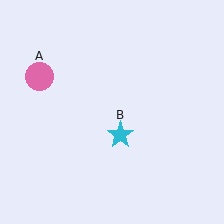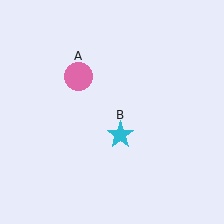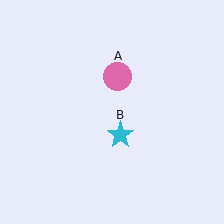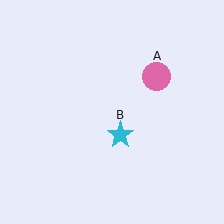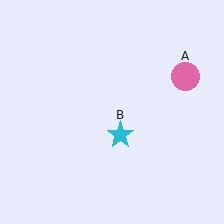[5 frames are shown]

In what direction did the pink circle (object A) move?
The pink circle (object A) moved right.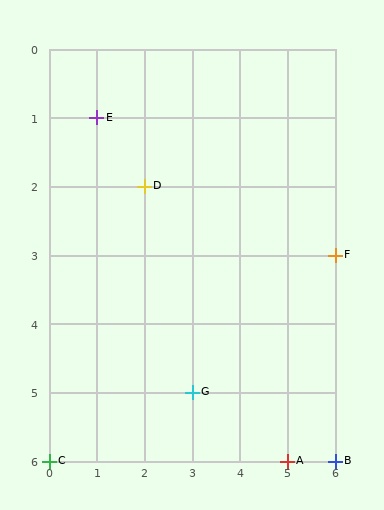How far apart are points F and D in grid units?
Points F and D are 4 columns and 1 row apart (about 4.1 grid units diagonally).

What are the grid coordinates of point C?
Point C is at grid coordinates (0, 6).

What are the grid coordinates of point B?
Point B is at grid coordinates (6, 6).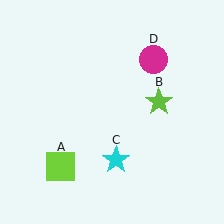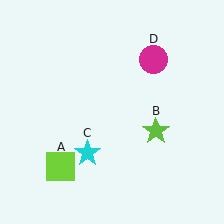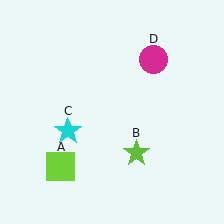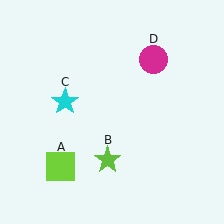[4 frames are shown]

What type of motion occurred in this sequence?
The lime star (object B), cyan star (object C) rotated clockwise around the center of the scene.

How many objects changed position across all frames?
2 objects changed position: lime star (object B), cyan star (object C).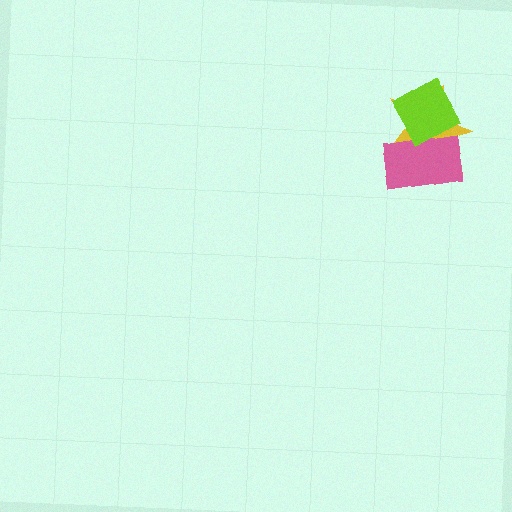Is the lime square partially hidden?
No, no other shape covers it.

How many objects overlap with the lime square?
2 objects overlap with the lime square.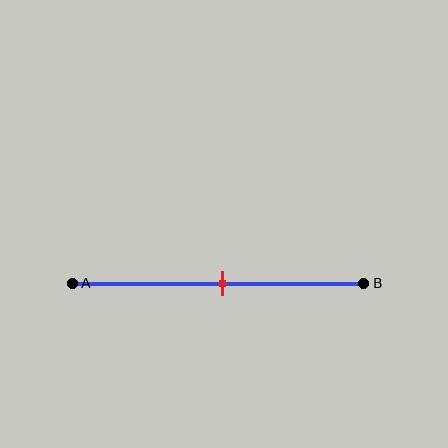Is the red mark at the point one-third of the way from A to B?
No, the mark is at about 50% from A, not at the 33% one-third point.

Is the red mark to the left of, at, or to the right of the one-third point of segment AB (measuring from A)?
The red mark is to the right of the one-third point of segment AB.